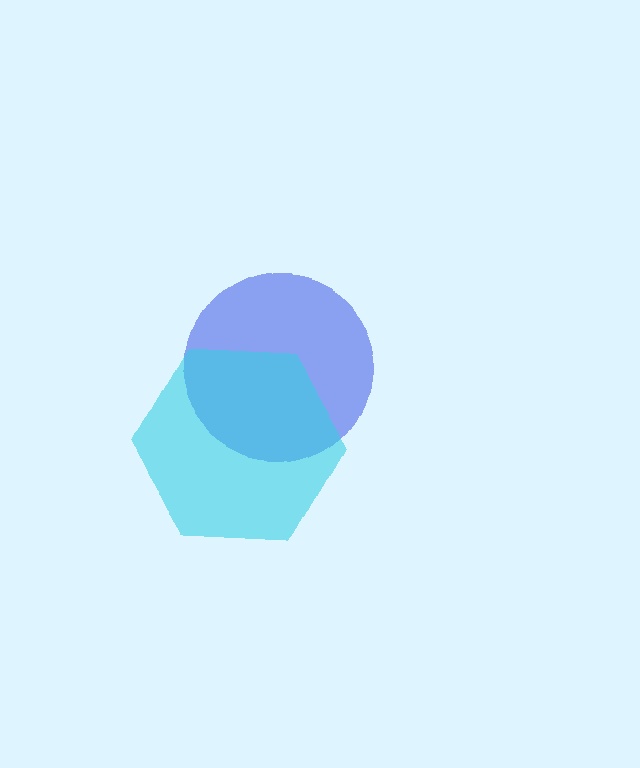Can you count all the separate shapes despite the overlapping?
Yes, there are 2 separate shapes.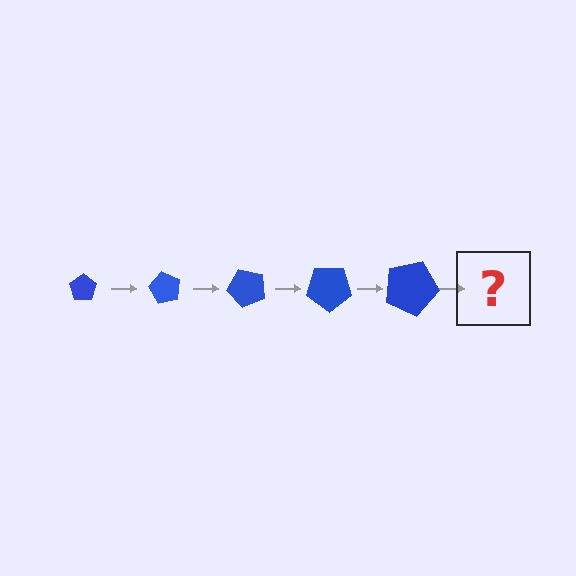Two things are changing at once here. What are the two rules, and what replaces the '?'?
The two rules are that the pentagon grows larger each step and it rotates 60 degrees each step. The '?' should be a pentagon, larger than the previous one and rotated 300 degrees from the start.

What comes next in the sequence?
The next element should be a pentagon, larger than the previous one and rotated 300 degrees from the start.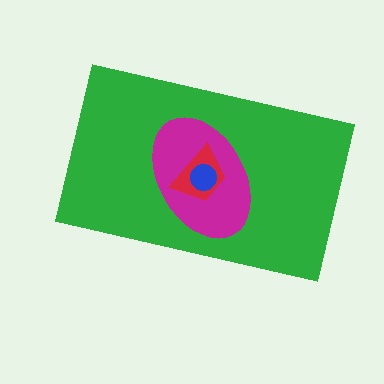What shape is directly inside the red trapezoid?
The blue circle.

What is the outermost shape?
The green rectangle.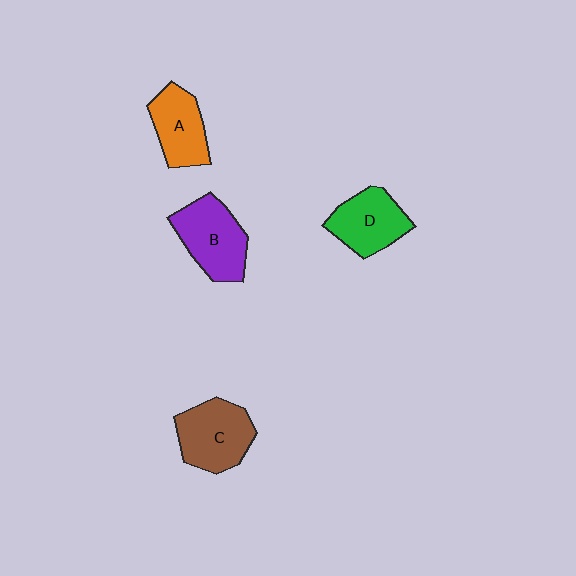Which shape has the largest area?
Shape C (brown).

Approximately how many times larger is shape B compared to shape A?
Approximately 1.2 times.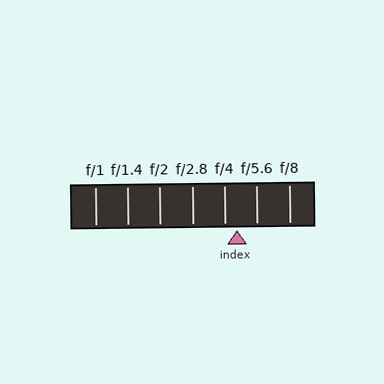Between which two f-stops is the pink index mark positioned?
The index mark is between f/4 and f/5.6.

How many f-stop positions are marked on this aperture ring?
There are 7 f-stop positions marked.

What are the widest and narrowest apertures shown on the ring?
The widest aperture shown is f/1 and the narrowest is f/8.